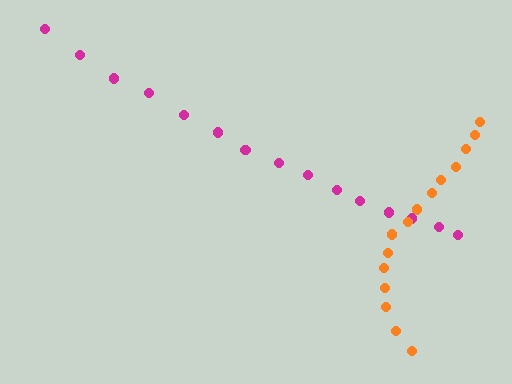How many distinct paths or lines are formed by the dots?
There are 2 distinct paths.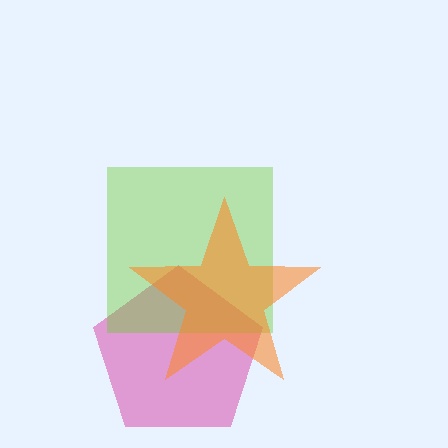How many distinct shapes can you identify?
There are 3 distinct shapes: a pink pentagon, a lime square, an orange star.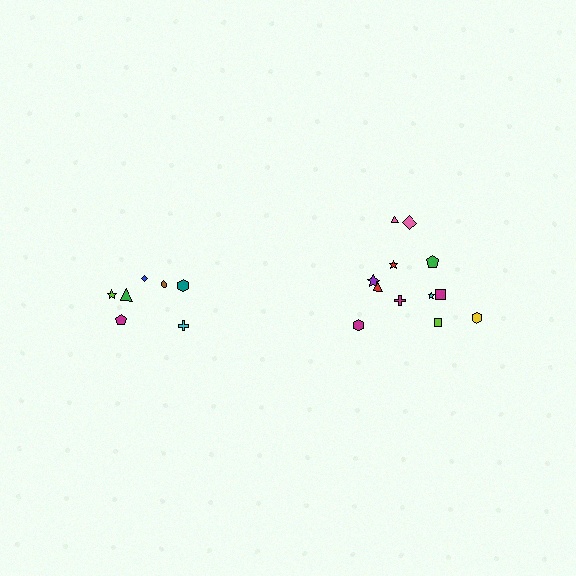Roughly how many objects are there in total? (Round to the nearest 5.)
Roughly 20 objects in total.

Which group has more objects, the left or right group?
The right group.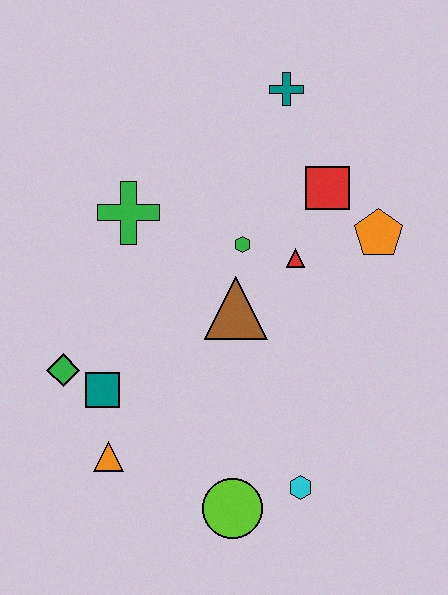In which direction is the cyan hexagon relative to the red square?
The cyan hexagon is below the red square.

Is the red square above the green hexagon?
Yes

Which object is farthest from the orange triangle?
The teal cross is farthest from the orange triangle.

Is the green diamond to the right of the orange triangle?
No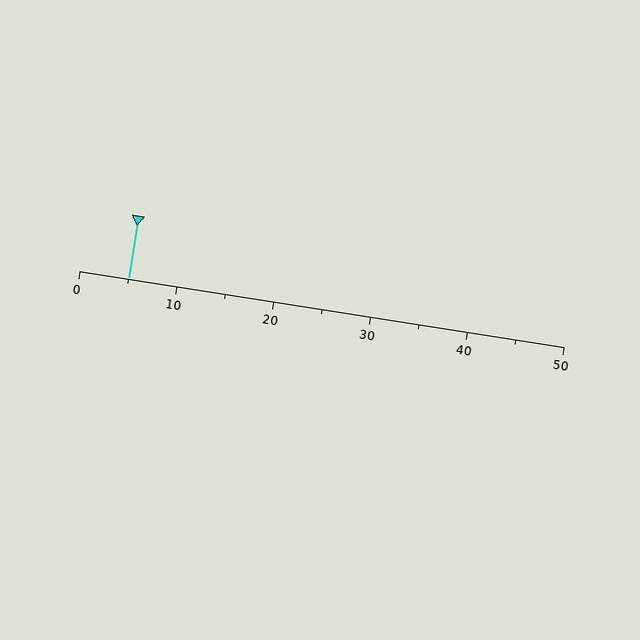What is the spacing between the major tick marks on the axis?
The major ticks are spaced 10 apart.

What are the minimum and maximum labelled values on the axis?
The axis runs from 0 to 50.